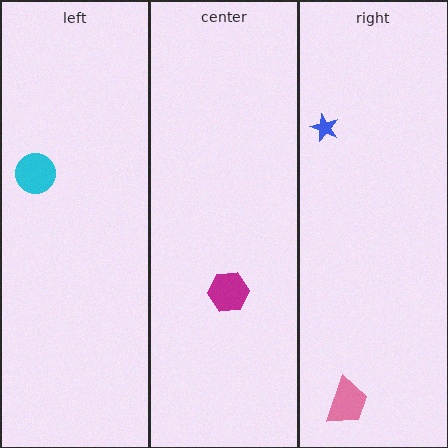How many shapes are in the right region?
2.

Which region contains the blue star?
The right region.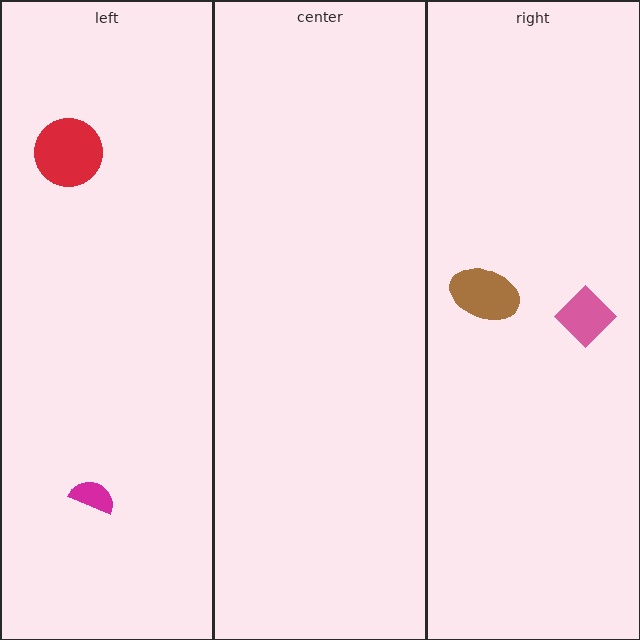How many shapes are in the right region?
2.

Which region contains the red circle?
The left region.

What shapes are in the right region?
The brown ellipse, the pink diamond.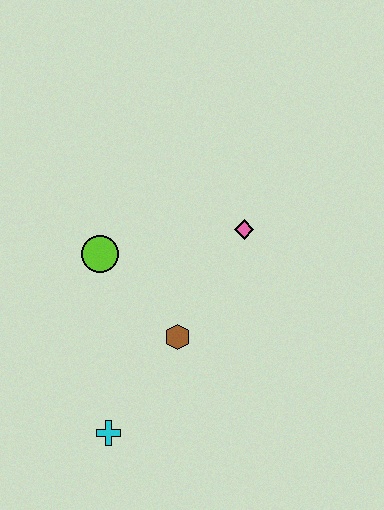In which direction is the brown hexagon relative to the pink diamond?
The brown hexagon is below the pink diamond.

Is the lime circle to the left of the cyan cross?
Yes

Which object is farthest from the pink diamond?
The cyan cross is farthest from the pink diamond.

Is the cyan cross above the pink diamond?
No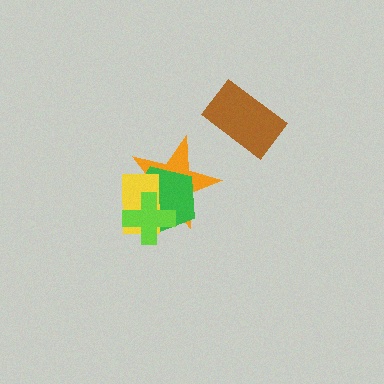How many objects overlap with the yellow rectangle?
3 objects overlap with the yellow rectangle.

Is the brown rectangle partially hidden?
No, no other shape covers it.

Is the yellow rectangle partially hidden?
Yes, it is partially covered by another shape.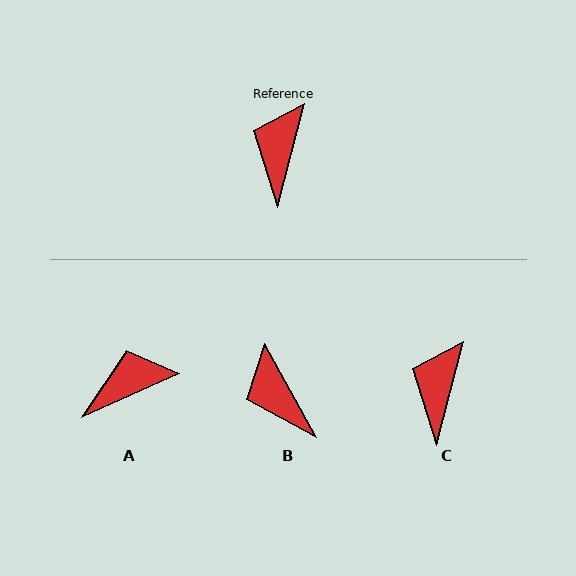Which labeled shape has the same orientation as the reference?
C.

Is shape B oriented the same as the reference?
No, it is off by about 44 degrees.